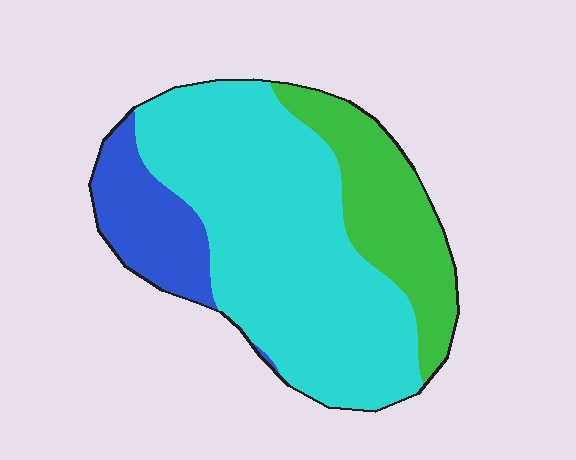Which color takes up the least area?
Blue, at roughly 15%.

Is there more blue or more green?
Green.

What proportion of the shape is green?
Green takes up less than a quarter of the shape.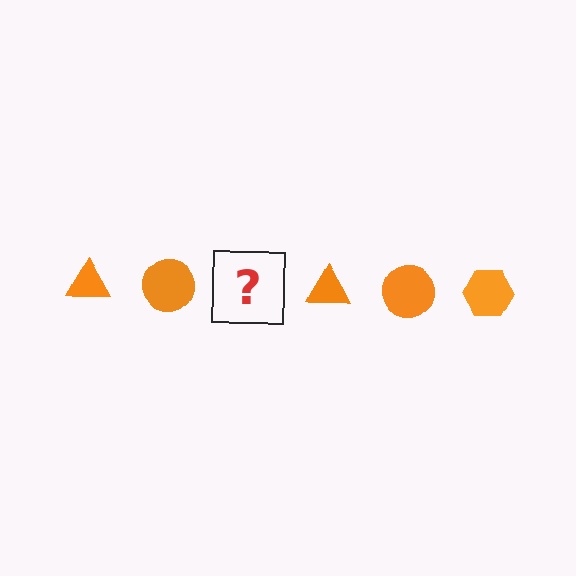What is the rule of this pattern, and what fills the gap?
The rule is that the pattern cycles through triangle, circle, hexagon shapes in orange. The gap should be filled with an orange hexagon.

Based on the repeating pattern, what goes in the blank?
The blank should be an orange hexagon.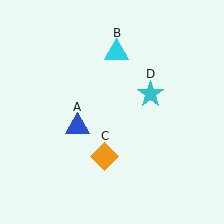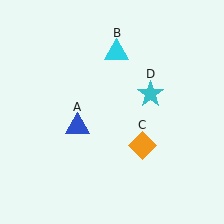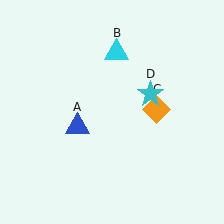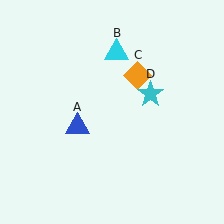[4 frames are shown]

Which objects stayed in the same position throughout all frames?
Blue triangle (object A) and cyan triangle (object B) and cyan star (object D) remained stationary.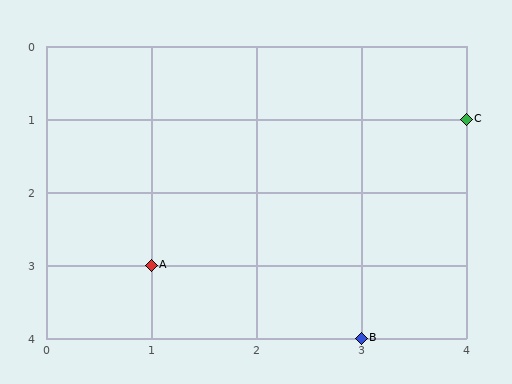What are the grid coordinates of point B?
Point B is at grid coordinates (3, 4).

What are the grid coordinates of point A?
Point A is at grid coordinates (1, 3).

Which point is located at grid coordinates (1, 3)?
Point A is at (1, 3).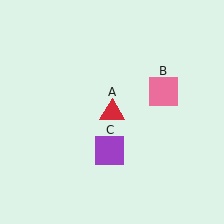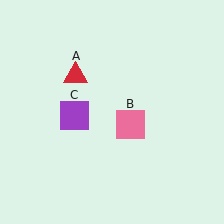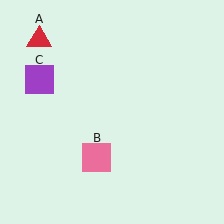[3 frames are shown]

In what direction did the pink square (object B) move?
The pink square (object B) moved down and to the left.